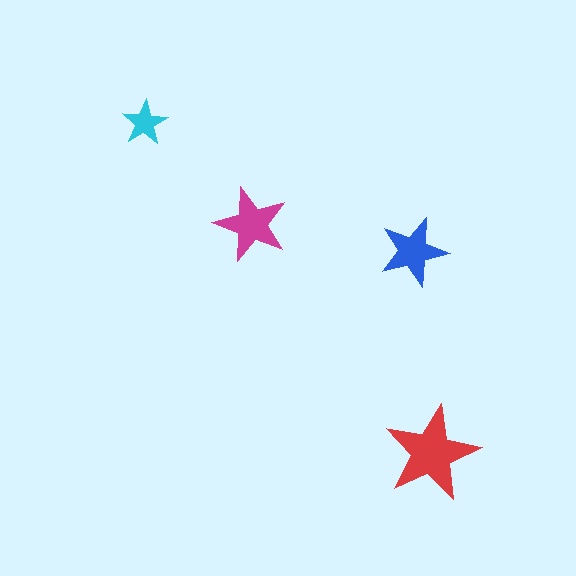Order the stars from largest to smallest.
the red one, the magenta one, the blue one, the cyan one.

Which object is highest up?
The cyan star is topmost.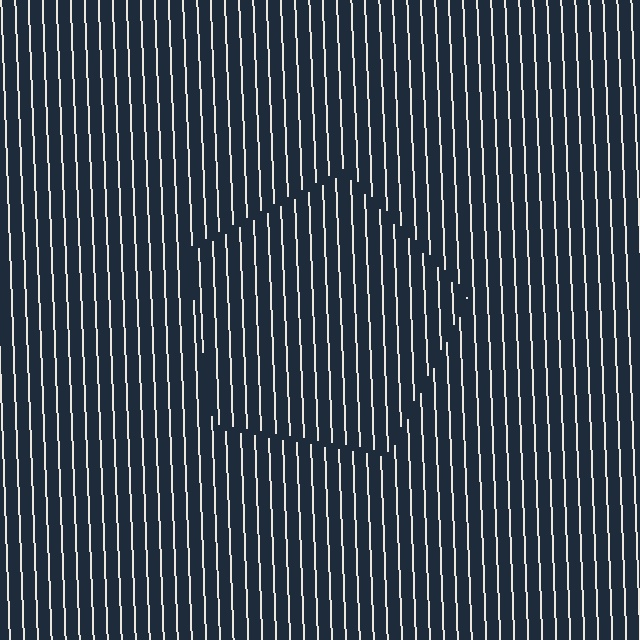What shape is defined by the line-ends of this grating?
An illusory pentagon. The interior of the shape contains the same grating, shifted by half a period — the contour is defined by the phase discontinuity where line-ends from the inner and outer gratings abut.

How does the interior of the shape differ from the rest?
The interior of the shape contains the same grating, shifted by half a period — the contour is defined by the phase discontinuity where line-ends from the inner and outer gratings abut.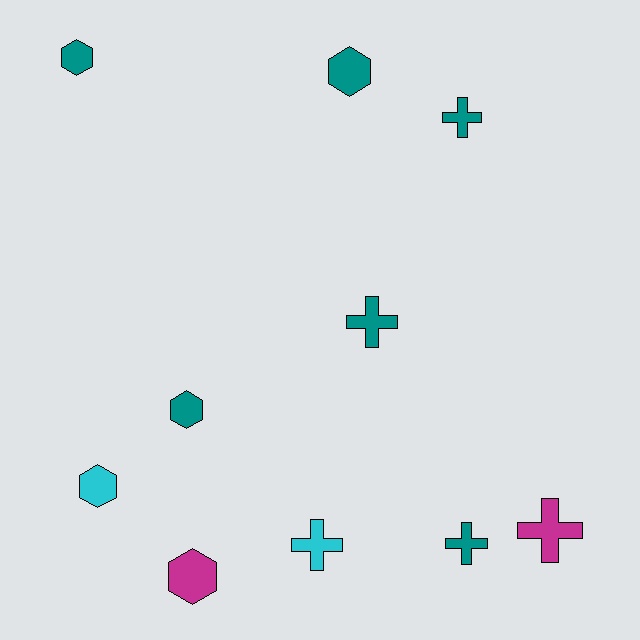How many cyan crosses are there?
There is 1 cyan cross.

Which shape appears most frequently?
Hexagon, with 5 objects.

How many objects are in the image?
There are 10 objects.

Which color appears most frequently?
Teal, with 6 objects.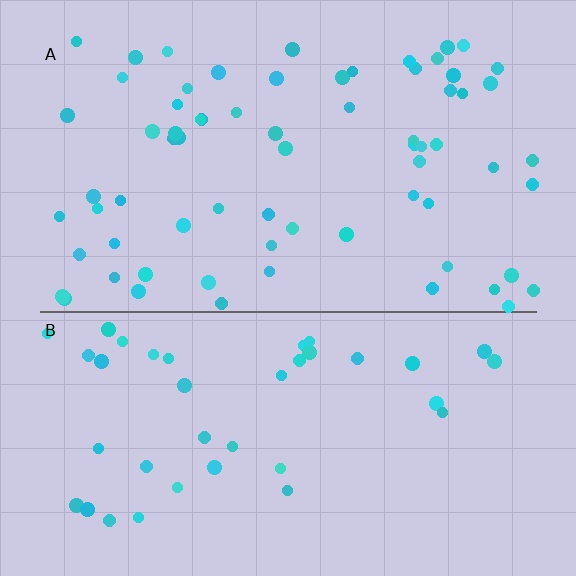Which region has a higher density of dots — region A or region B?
A (the top).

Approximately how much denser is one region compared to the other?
Approximately 1.8× — region A over region B.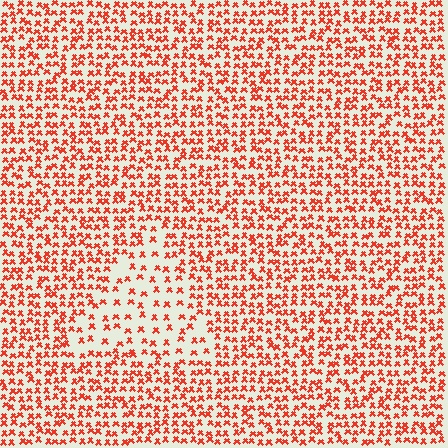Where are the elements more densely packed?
The elements are more densely packed outside the triangle boundary.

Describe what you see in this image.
The image contains small red elements arranged at two different densities. A triangle-shaped region is visible where the elements are less densely packed than the surrounding area.